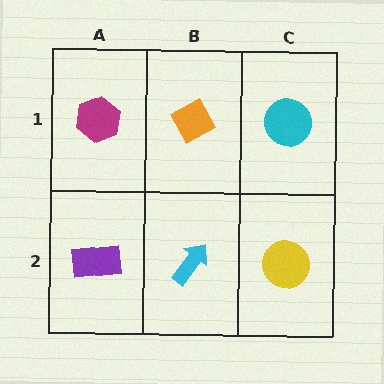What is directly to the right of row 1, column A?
An orange diamond.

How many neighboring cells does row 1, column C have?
2.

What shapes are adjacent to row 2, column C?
A cyan circle (row 1, column C), a cyan arrow (row 2, column B).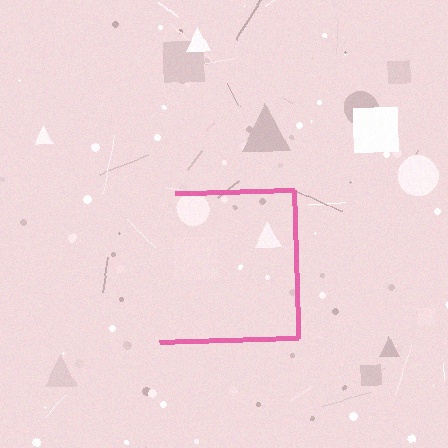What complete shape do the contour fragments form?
The contour fragments form a square.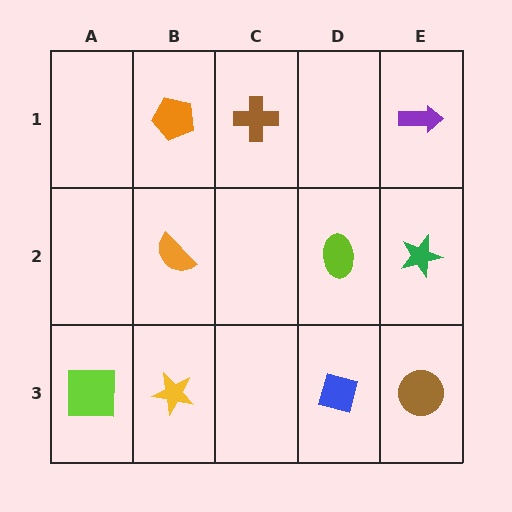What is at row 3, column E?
A brown circle.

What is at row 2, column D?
A lime ellipse.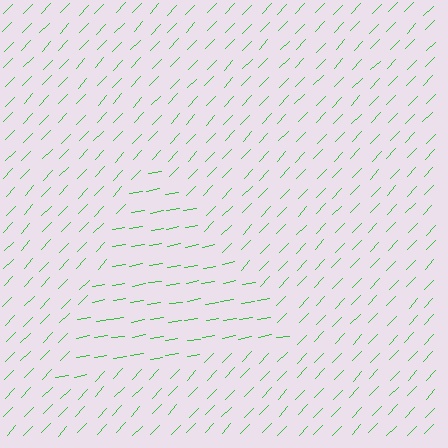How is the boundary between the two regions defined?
The boundary is defined purely by a change in line orientation (approximately 36 degrees difference). All lines are the same color and thickness.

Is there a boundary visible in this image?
Yes, there is a texture boundary formed by a change in line orientation.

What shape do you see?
I see a triangle.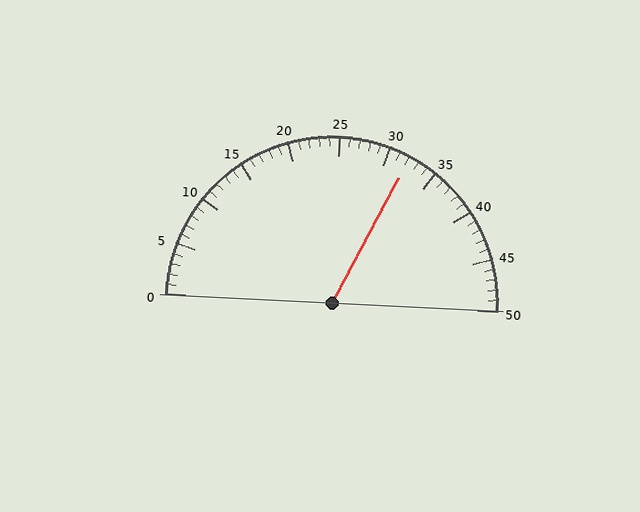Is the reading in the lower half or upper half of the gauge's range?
The reading is in the upper half of the range (0 to 50).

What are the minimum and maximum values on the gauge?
The gauge ranges from 0 to 50.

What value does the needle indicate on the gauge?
The needle indicates approximately 32.